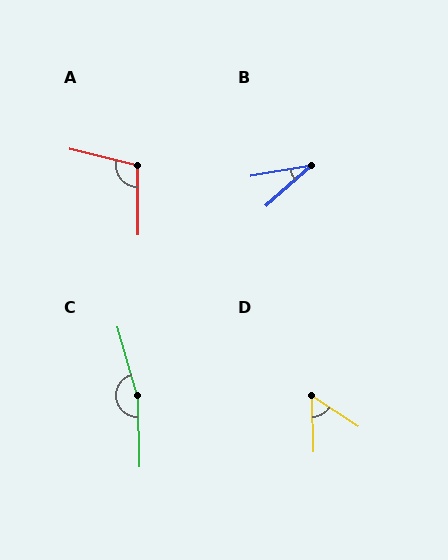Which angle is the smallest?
B, at approximately 32 degrees.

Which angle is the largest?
C, at approximately 165 degrees.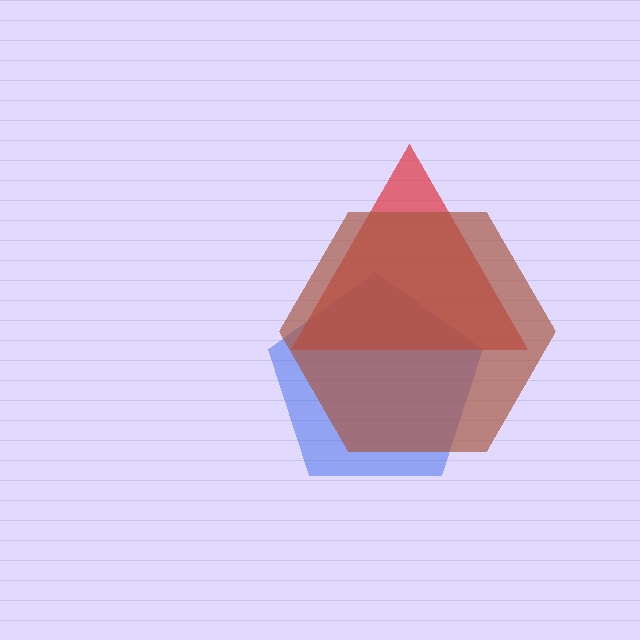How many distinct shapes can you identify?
There are 3 distinct shapes: a blue pentagon, a red triangle, a brown hexagon.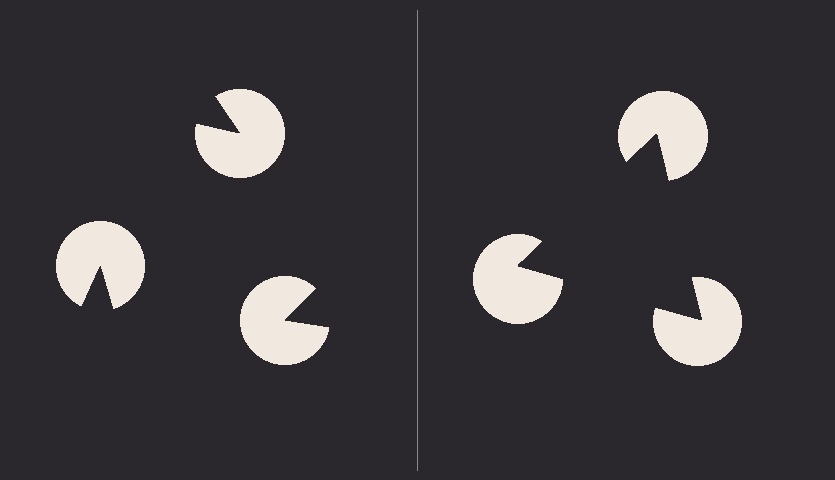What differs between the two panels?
The pac-man discs are positioned identically on both sides; only the wedge orientations differ. On the right they align to a triangle; on the left they are misaligned.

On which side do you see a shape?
An illusory triangle appears on the right side. On the left side the wedge cuts are rotated, so no coherent shape forms.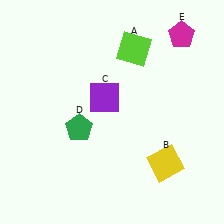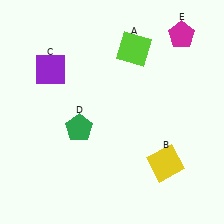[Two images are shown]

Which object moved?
The purple square (C) moved left.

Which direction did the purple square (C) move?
The purple square (C) moved left.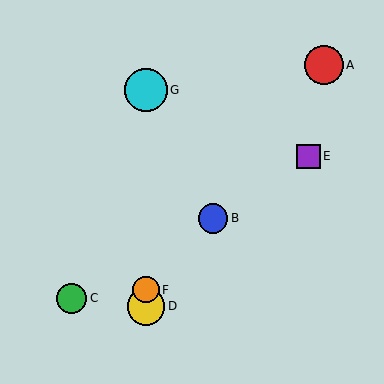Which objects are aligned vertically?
Objects D, F, G are aligned vertically.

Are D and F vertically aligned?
Yes, both are at x≈146.